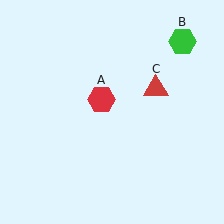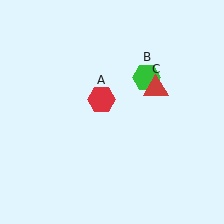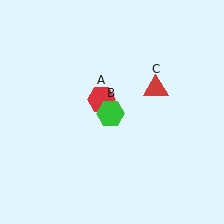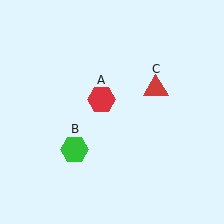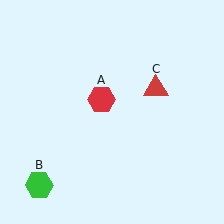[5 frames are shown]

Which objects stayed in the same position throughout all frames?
Red hexagon (object A) and red triangle (object C) remained stationary.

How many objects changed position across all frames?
1 object changed position: green hexagon (object B).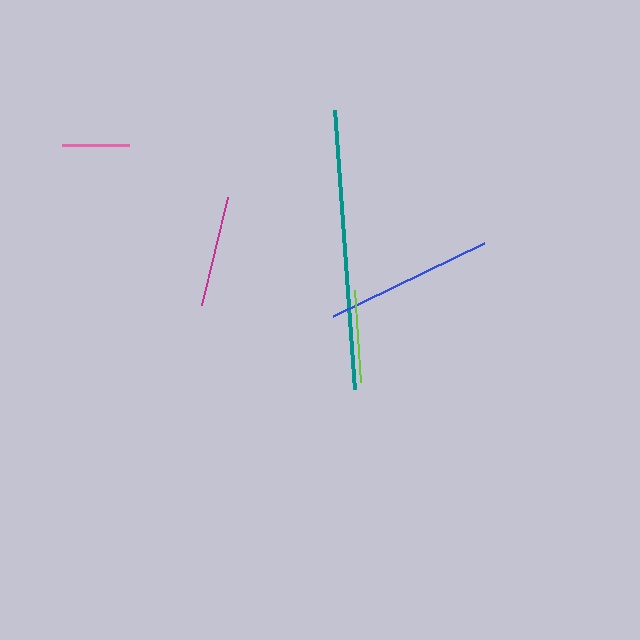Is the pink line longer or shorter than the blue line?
The blue line is longer than the pink line.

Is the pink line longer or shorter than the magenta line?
The magenta line is longer than the pink line.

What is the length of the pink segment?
The pink segment is approximately 67 pixels long.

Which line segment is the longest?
The teal line is the longest at approximately 279 pixels.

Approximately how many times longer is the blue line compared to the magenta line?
The blue line is approximately 1.5 times the length of the magenta line.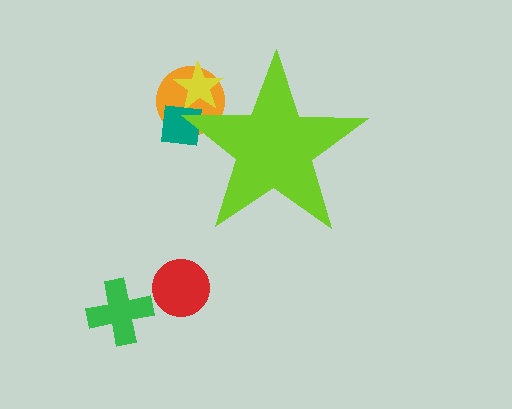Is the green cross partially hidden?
No, the green cross is fully visible.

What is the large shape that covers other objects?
A lime star.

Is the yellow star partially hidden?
Yes, the yellow star is partially hidden behind the lime star.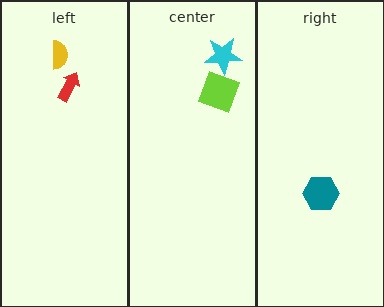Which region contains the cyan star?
The center region.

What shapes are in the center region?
The lime diamond, the cyan star.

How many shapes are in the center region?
2.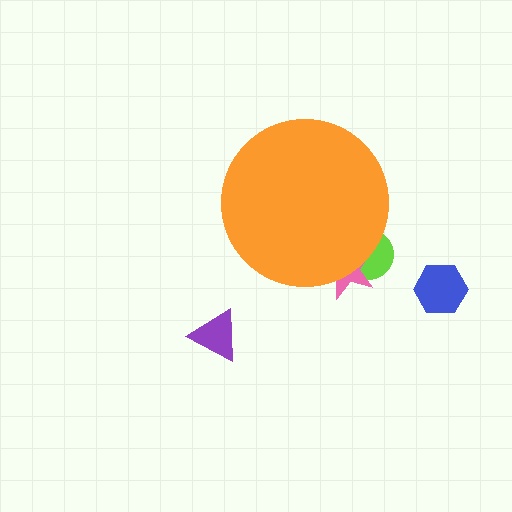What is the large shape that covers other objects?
An orange circle.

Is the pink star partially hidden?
Yes, the pink star is partially hidden behind the orange circle.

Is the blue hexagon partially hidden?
No, the blue hexagon is fully visible.